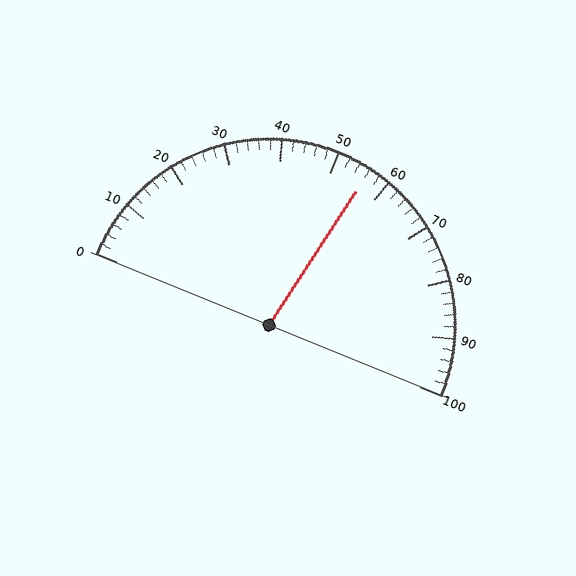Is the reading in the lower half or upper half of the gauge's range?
The reading is in the upper half of the range (0 to 100).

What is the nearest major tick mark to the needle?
The nearest major tick mark is 60.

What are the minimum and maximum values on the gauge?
The gauge ranges from 0 to 100.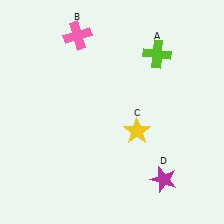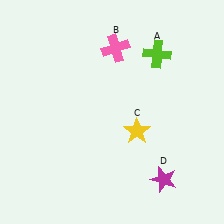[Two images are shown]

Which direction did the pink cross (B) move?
The pink cross (B) moved right.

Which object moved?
The pink cross (B) moved right.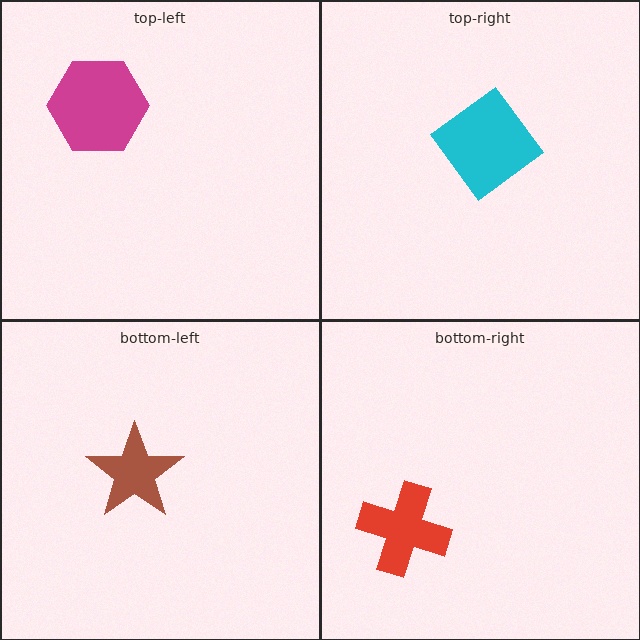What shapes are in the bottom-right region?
The red cross.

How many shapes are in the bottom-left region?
1.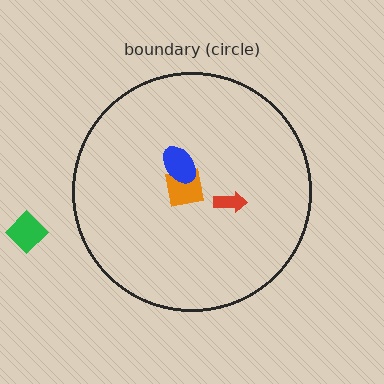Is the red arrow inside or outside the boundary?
Inside.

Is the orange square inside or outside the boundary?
Inside.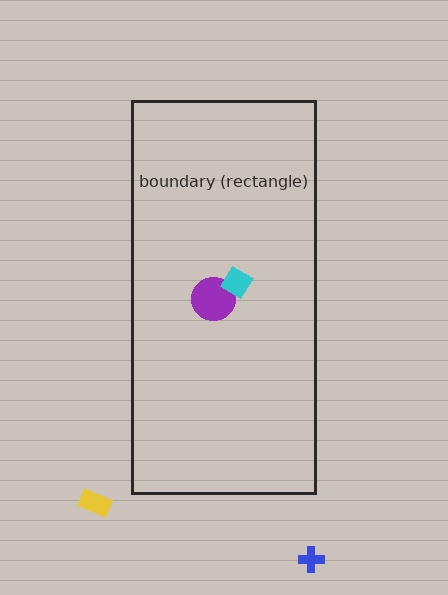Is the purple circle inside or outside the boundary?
Inside.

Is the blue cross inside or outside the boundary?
Outside.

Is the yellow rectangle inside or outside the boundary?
Outside.